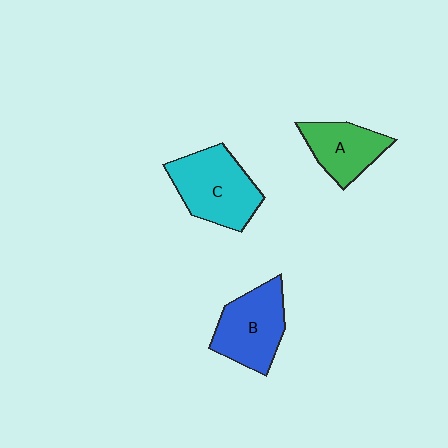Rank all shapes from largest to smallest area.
From largest to smallest: C (cyan), B (blue), A (green).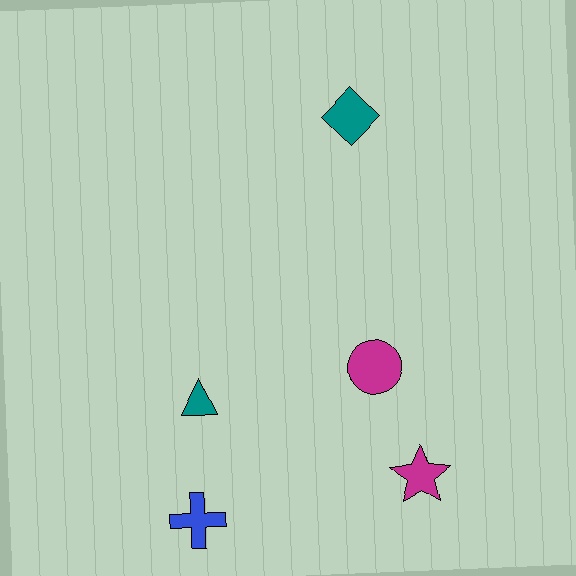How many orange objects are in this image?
There are no orange objects.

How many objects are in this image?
There are 5 objects.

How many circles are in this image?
There is 1 circle.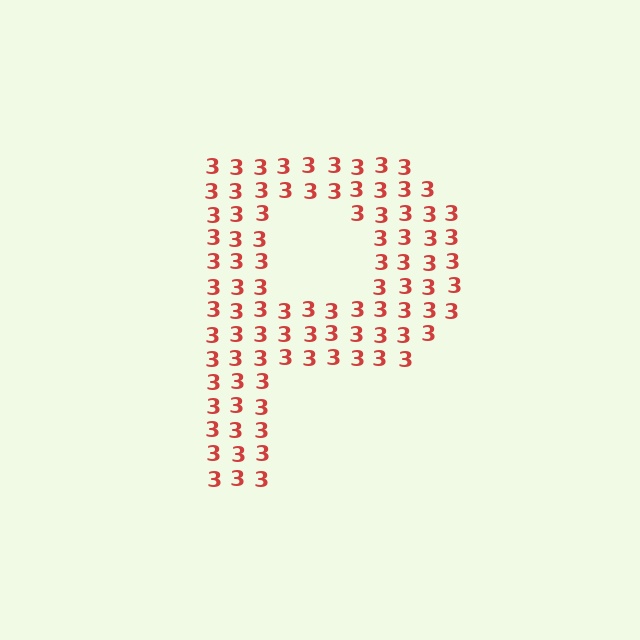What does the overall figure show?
The overall figure shows the letter P.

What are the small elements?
The small elements are digit 3's.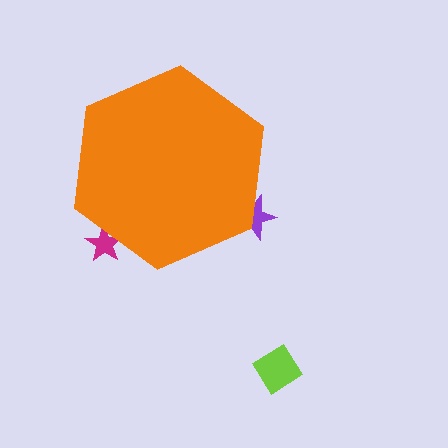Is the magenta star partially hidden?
Yes, the magenta star is partially hidden behind the orange hexagon.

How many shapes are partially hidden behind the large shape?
2 shapes are partially hidden.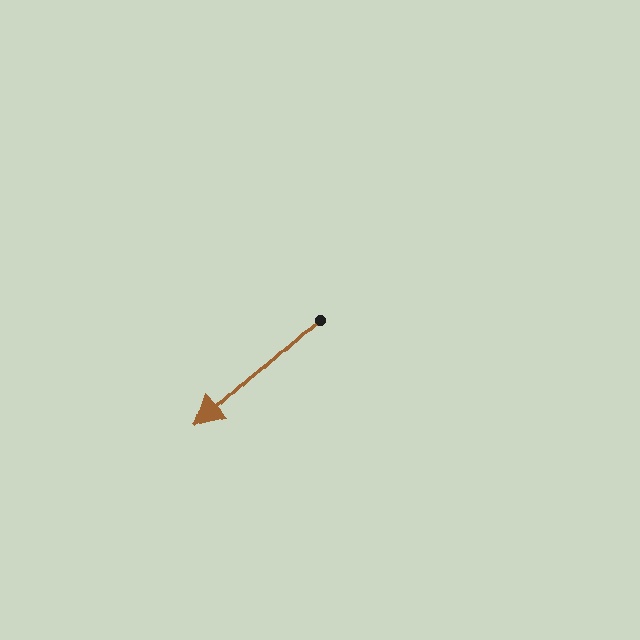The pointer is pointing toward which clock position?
Roughly 8 o'clock.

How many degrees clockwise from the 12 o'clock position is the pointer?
Approximately 228 degrees.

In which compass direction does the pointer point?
Southwest.